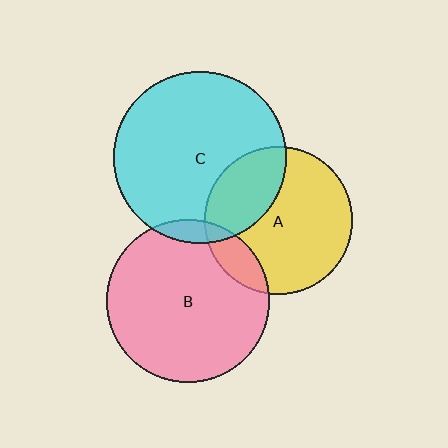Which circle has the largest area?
Circle C (cyan).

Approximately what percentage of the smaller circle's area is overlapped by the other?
Approximately 5%.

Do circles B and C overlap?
Yes.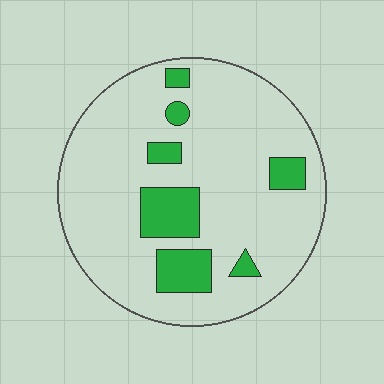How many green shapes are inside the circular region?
7.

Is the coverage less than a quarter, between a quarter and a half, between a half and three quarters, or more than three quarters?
Less than a quarter.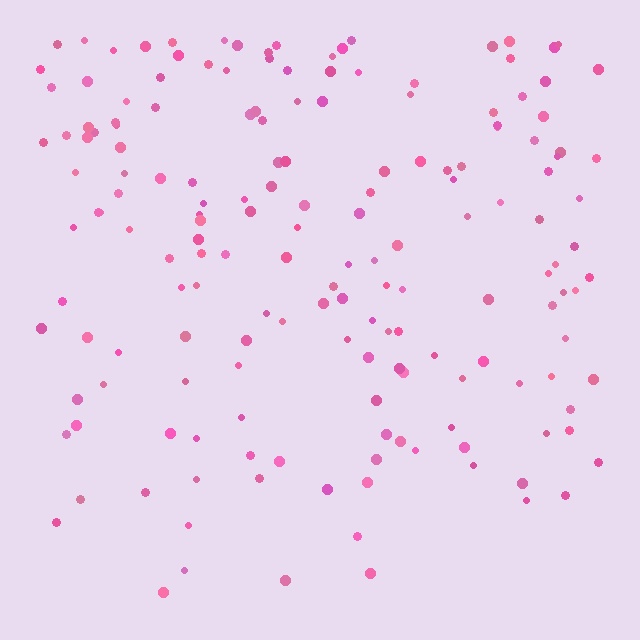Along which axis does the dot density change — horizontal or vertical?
Vertical.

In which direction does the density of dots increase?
From bottom to top, with the top side densest.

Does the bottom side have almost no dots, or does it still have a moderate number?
Still a moderate number, just noticeably fewer than the top.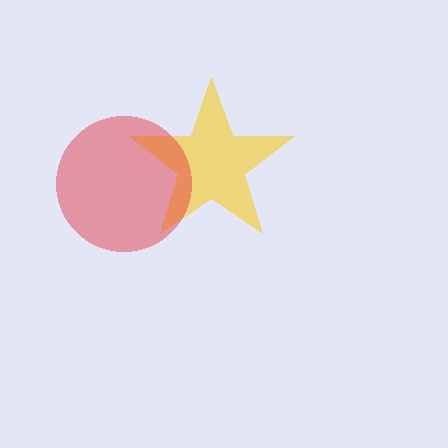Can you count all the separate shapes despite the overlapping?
Yes, there are 2 separate shapes.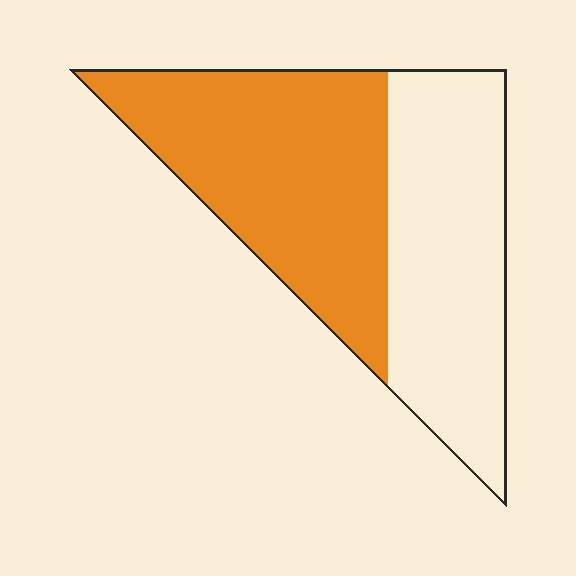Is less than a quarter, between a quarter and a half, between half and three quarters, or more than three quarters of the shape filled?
Between half and three quarters.